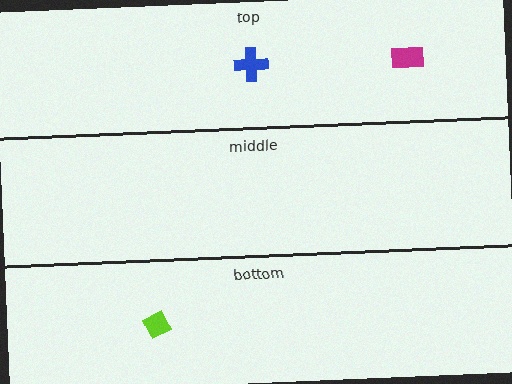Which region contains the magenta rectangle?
The top region.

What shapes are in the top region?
The magenta rectangle, the blue cross.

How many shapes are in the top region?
2.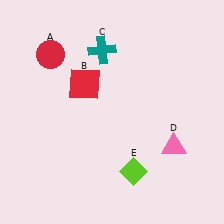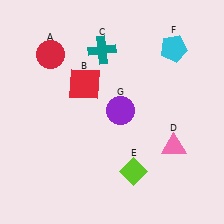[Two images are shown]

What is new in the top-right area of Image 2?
A purple circle (G) was added in the top-right area of Image 2.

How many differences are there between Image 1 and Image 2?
There are 2 differences between the two images.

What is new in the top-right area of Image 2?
A cyan pentagon (F) was added in the top-right area of Image 2.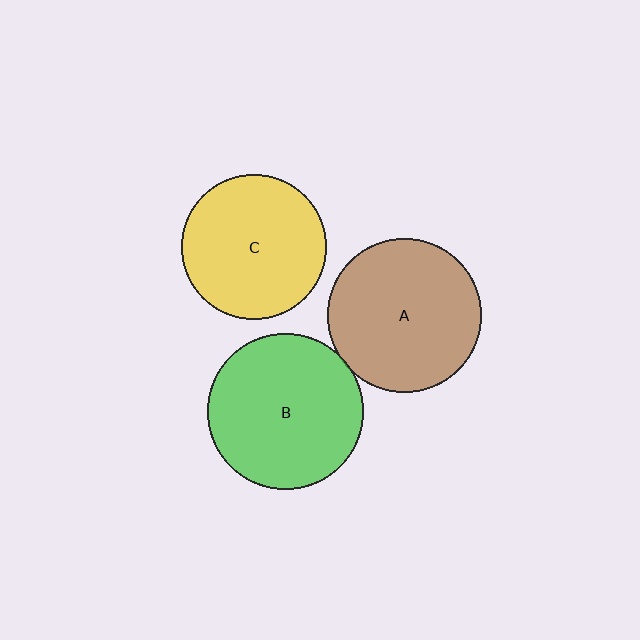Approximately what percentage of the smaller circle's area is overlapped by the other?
Approximately 5%.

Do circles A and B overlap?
Yes.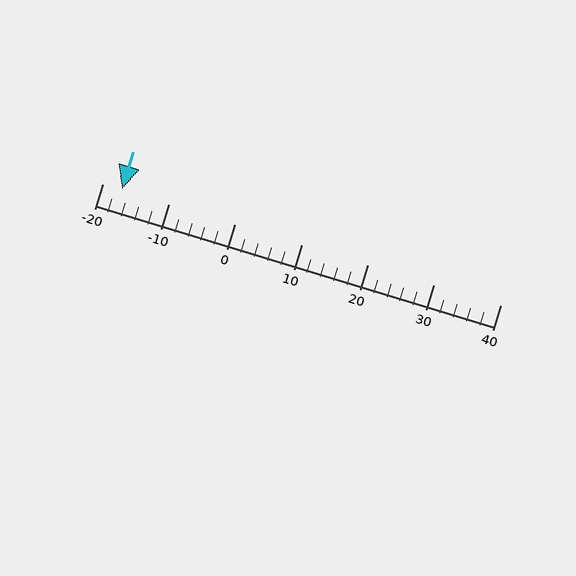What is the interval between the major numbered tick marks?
The major tick marks are spaced 10 units apart.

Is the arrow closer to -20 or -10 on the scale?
The arrow is closer to -20.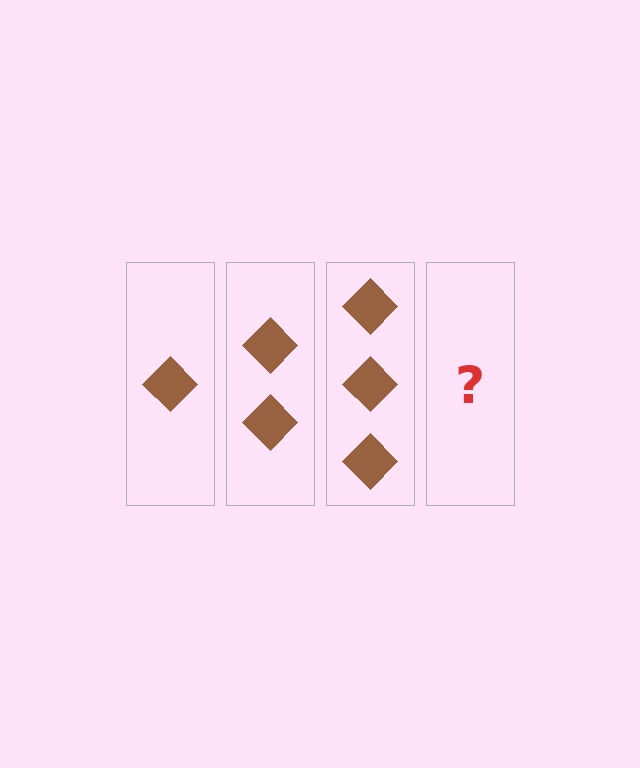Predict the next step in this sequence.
The next step is 4 diamonds.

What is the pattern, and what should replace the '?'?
The pattern is that each step adds one more diamond. The '?' should be 4 diamonds.